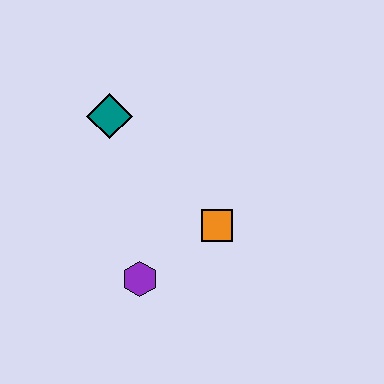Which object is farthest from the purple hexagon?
The teal diamond is farthest from the purple hexagon.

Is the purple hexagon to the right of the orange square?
No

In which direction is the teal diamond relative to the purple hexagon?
The teal diamond is above the purple hexagon.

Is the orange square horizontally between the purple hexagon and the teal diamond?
No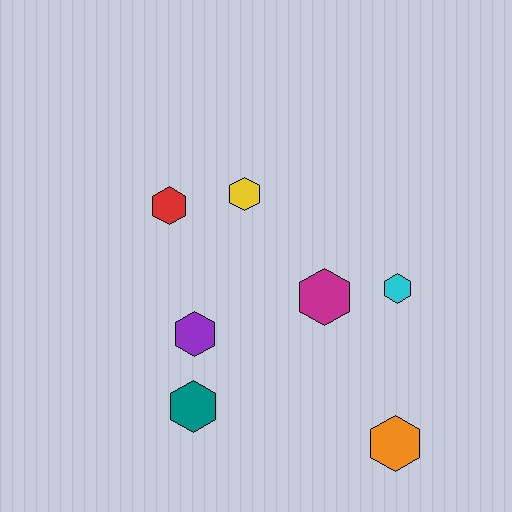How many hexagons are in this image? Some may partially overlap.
There are 7 hexagons.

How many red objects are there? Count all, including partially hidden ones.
There is 1 red object.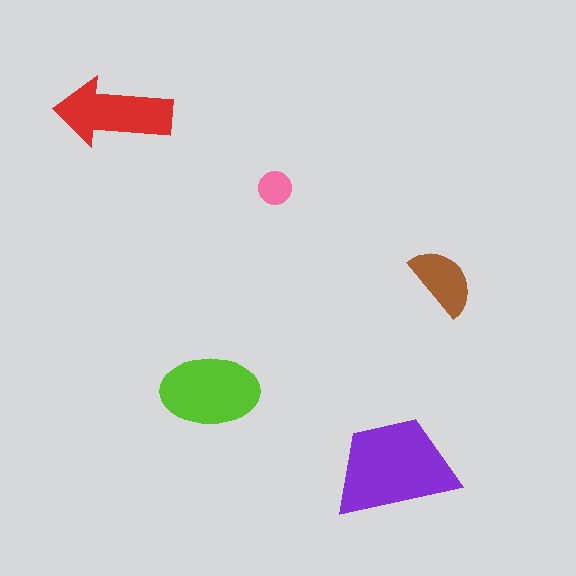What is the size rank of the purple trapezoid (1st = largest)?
1st.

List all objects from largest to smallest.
The purple trapezoid, the lime ellipse, the red arrow, the brown semicircle, the pink circle.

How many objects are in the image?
There are 5 objects in the image.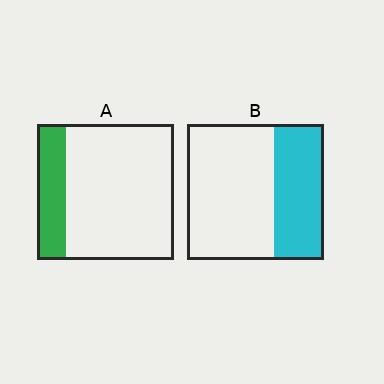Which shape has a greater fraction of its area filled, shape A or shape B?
Shape B.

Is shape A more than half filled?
No.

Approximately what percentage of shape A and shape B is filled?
A is approximately 20% and B is approximately 35%.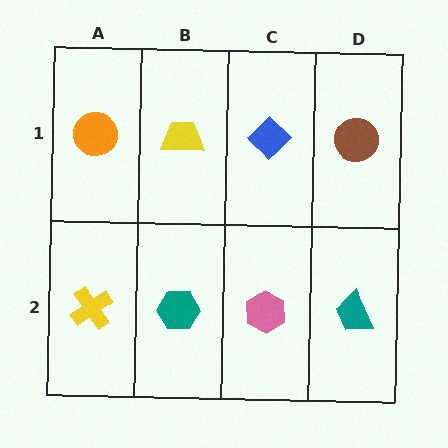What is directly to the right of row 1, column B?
A blue diamond.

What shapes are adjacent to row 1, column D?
A teal trapezoid (row 2, column D), a blue diamond (row 1, column C).